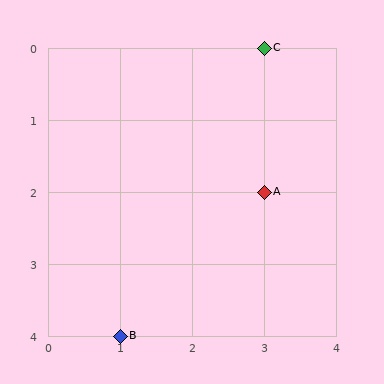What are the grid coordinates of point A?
Point A is at grid coordinates (3, 2).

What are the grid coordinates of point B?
Point B is at grid coordinates (1, 4).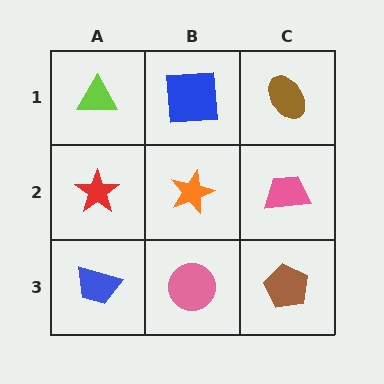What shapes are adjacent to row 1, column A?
A red star (row 2, column A), a blue square (row 1, column B).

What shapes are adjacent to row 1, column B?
An orange star (row 2, column B), a lime triangle (row 1, column A), a brown ellipse (row 1, column C).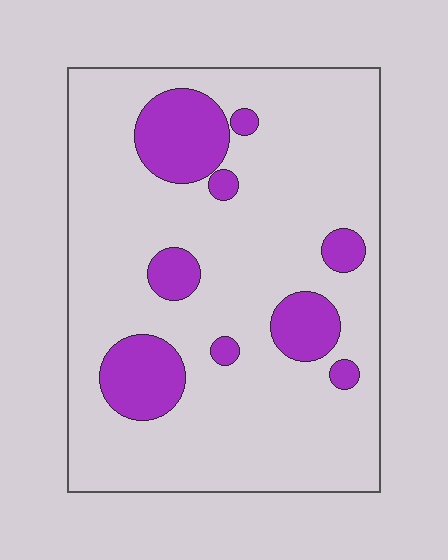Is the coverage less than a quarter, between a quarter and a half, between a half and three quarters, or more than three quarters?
Less than a quarter.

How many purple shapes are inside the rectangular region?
9.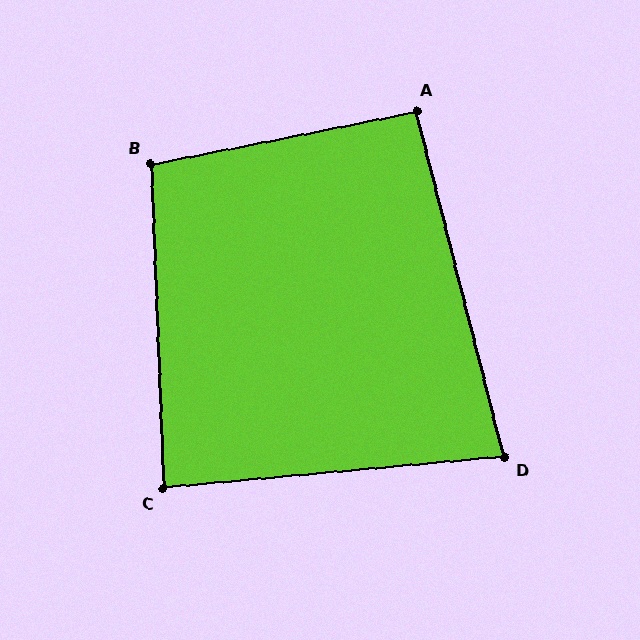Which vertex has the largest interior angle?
B, at approximately 99 degrees.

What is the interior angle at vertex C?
Approximately 87 degrees (approximately right).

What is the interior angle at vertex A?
Approximately 93 degrees (approximately right).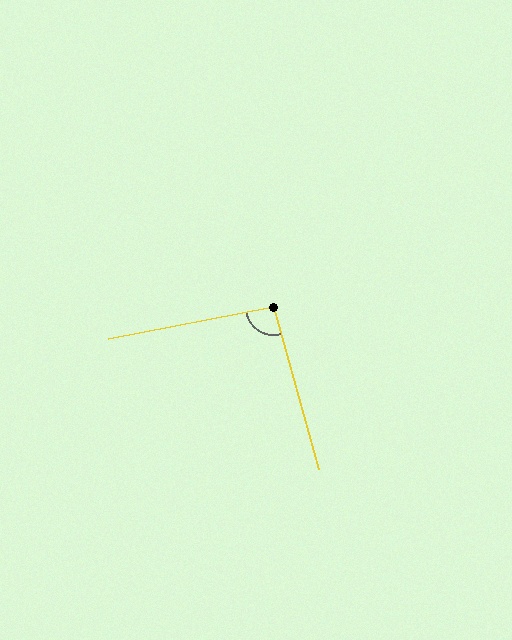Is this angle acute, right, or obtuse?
It is approximately a right angle.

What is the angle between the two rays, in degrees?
Approximately 94 degrees.